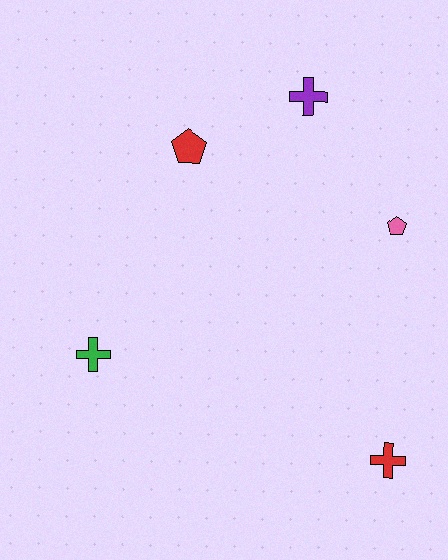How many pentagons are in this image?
There are 2 pentagons.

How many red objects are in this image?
There are 2 red objects.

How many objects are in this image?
There are 5 objects.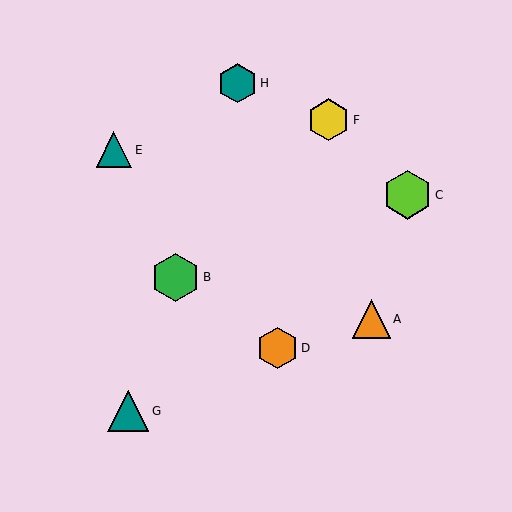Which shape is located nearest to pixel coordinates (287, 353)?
The orange hexagon (labeled D) at (277, 348) is nearest to that location.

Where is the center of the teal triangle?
The center of the teal triangle is at (128, 411).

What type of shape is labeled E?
Shape E is a teal triangle.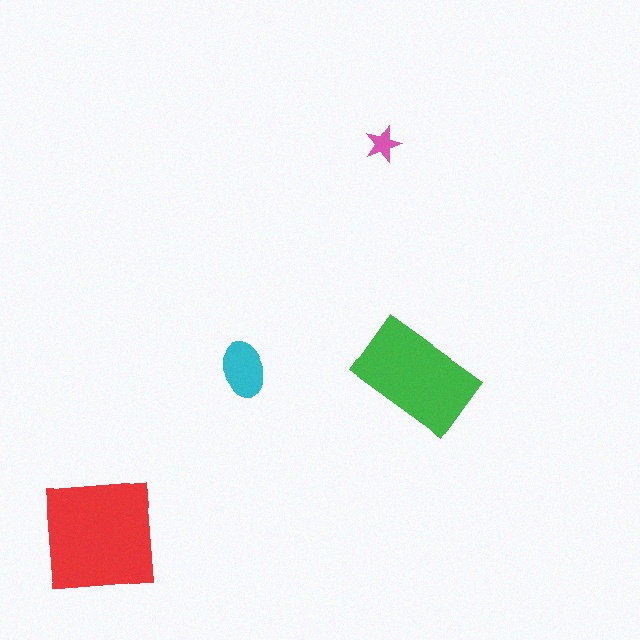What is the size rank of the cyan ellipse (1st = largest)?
3rd.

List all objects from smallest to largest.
The pink star, the cyan ellipse, the green rectangle, the red square.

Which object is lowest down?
The red square is bottommost.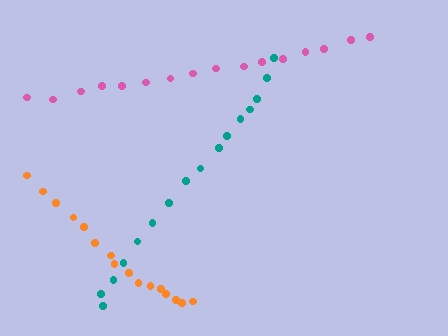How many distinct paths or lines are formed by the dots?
There are 3 distinct paths.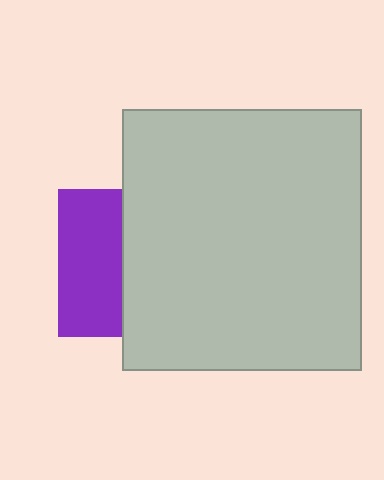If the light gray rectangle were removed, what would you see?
You would see the complete purple square.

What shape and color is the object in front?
The object in front is a light gray rectangle.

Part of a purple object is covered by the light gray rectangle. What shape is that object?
It is a square.